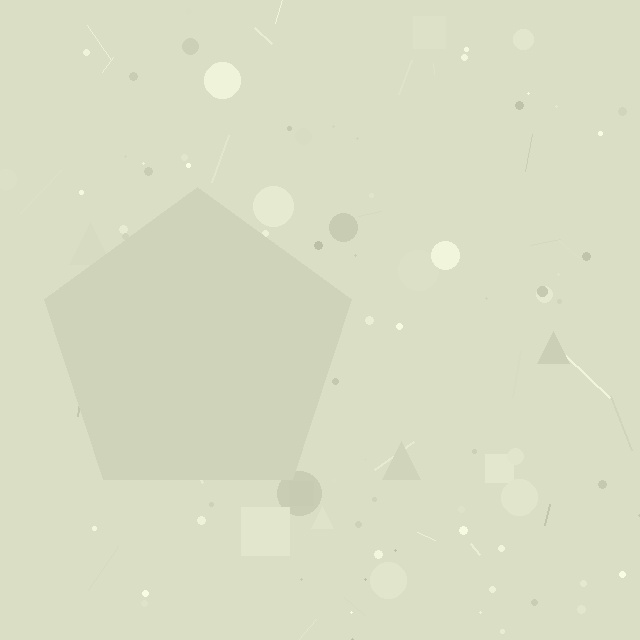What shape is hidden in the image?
A pentagon is hidden in the image.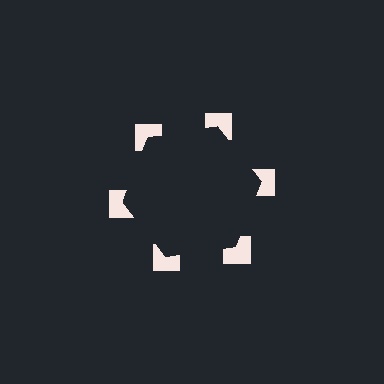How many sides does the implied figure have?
6 sides.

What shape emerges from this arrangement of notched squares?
An illusory hexagon — its edges are inferred from the aligned wedge cuts in the notched squares, not physically drawn.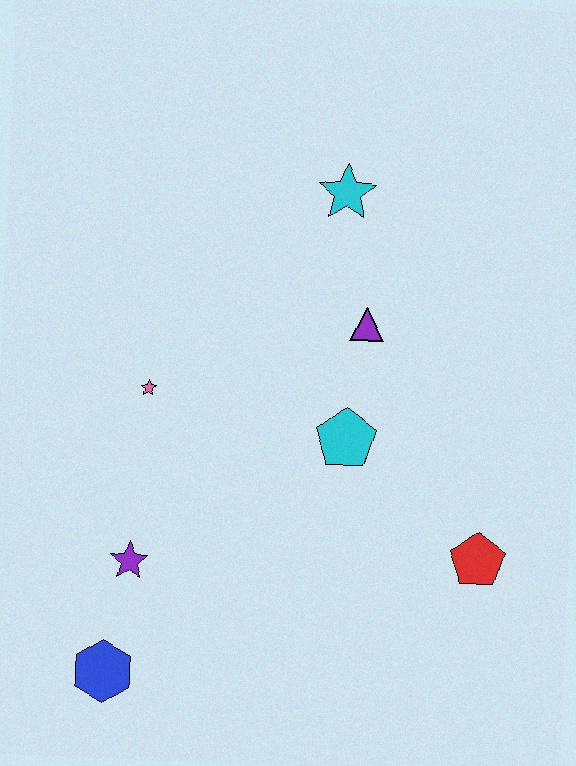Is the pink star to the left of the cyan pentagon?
Yes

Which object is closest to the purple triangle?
The cyan pentagon is closest to the purple triangle.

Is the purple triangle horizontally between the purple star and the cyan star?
No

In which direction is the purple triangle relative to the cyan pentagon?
The purple triangle is above the cyan pentagon.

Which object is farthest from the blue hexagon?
The cyan star is farthest from the blue hexagon.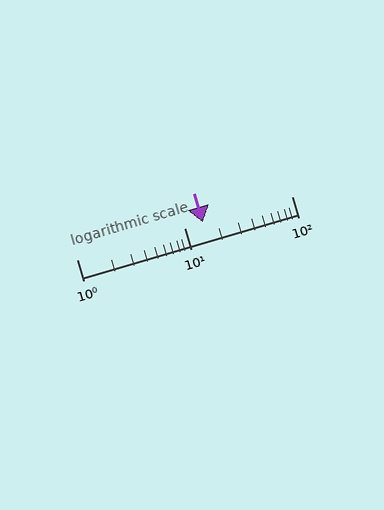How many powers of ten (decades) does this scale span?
The scale spans 2 decades, from 1 to 100.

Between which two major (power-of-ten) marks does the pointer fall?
The pointer is between 10 and 100.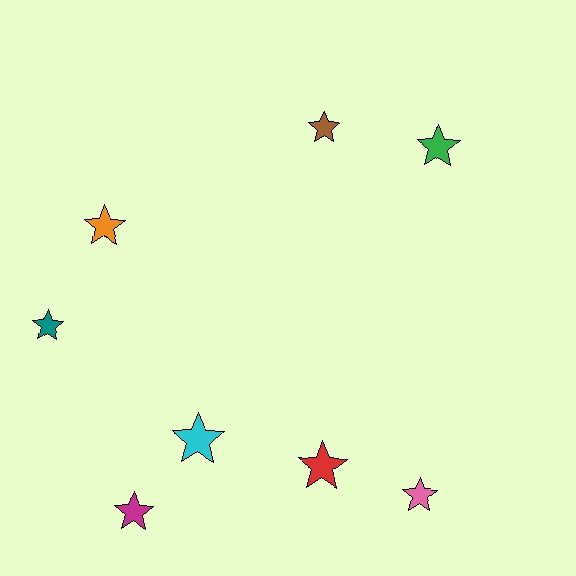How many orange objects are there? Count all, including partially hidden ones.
There is 1 orange object.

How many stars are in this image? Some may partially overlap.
There are 8 stars.